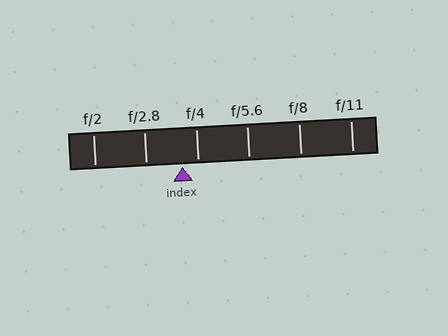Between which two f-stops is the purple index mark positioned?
The index mark is between f/2.8 and f/4.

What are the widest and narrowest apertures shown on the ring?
The widest aperture shown is f/2 and the narrowest is f/11.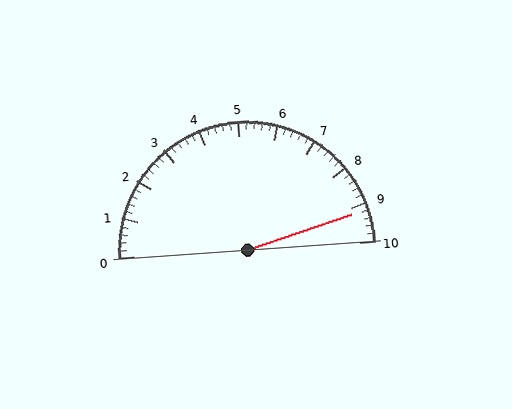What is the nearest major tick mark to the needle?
The nearest major tick mark is 9.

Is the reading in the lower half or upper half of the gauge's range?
The reading is in the upper half of the range (0 to 10).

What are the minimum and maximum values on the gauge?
The gauge ranges from 0 to 10.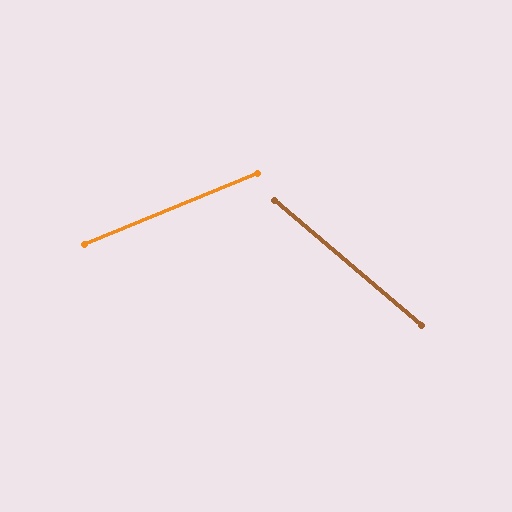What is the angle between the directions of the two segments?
Approximately 63 degrees.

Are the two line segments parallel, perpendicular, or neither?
Neither parallel nor perpendicular — they differ by about 63°.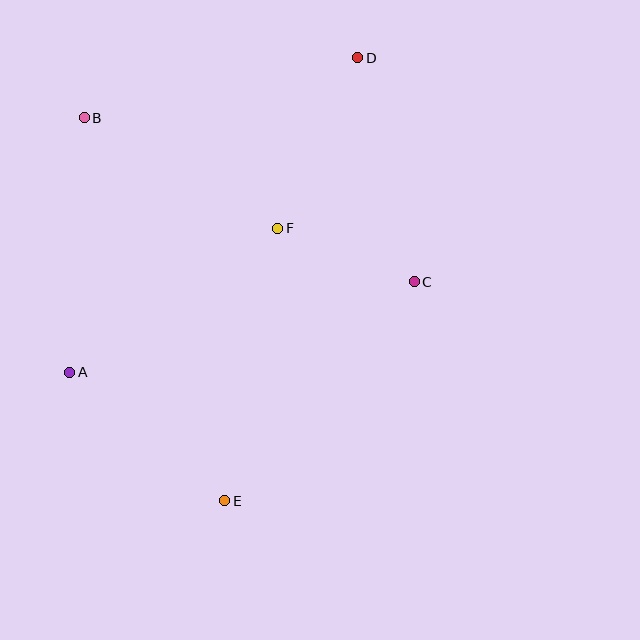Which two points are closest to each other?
Points C and F are closest to each other.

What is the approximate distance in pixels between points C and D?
The distance between C and D is approximately 231 pixels.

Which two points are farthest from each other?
Points D and E are farthest from each other.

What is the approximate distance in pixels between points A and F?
The distance between A and F is approximately 253 pixels.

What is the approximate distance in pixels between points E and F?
The distance between E and F is approximately 277 pixels.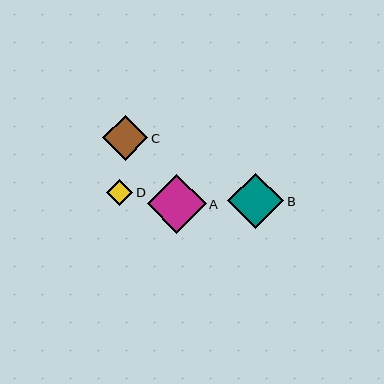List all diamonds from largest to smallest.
From largest to smallest: A, B, C, D.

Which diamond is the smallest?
Diamond D is the smallest with a size of approximately 27 pixels.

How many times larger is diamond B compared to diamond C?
Diamond B is approximately 1.2 times the size of diamond C.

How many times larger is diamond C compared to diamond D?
Diamond C is approximately 1.7 times the size of diamond D.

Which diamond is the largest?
Diamond A is the largest with a size of approximately 59 pixels.